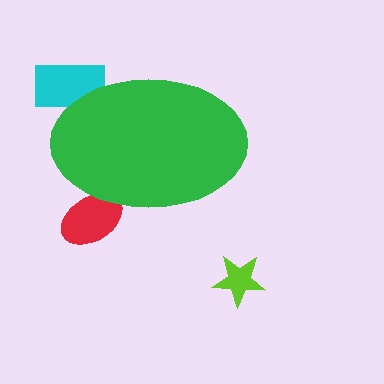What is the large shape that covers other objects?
A green ellipse.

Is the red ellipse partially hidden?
Yes, the red ellipse is partially hidden behind the green ellipse.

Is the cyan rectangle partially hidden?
Yes, the cyan rectangle is partially hidden behind the green ellipse.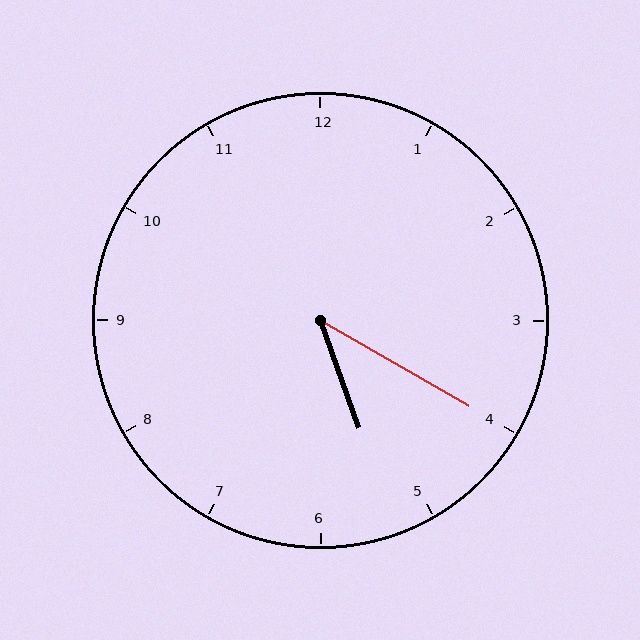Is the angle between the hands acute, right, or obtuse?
It is acute.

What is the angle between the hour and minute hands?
Approximately 40 degrees.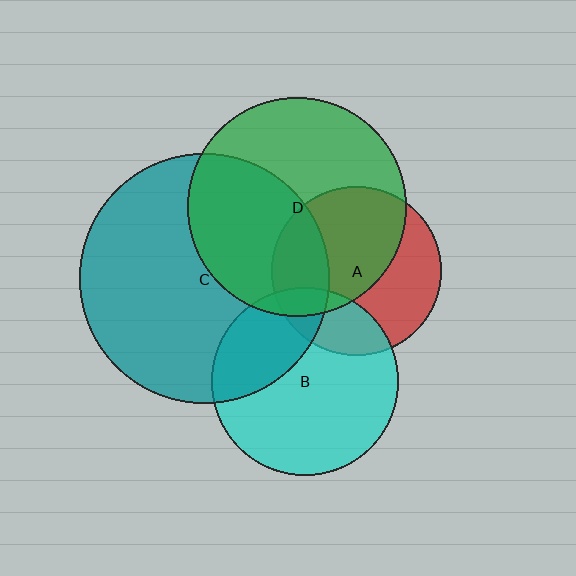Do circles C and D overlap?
Yes.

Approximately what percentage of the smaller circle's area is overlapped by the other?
Approximately 45%.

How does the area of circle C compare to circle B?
Approximately 1.8 times.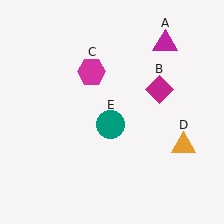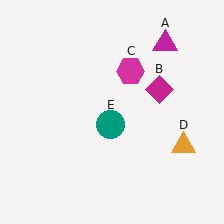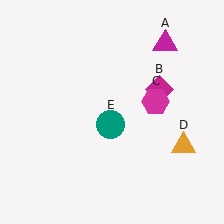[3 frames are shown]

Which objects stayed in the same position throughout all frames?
Magenta triangle (object A) and magenta diamond (object B) and orange triangle (object D) and teal circle (object E) remained stationary.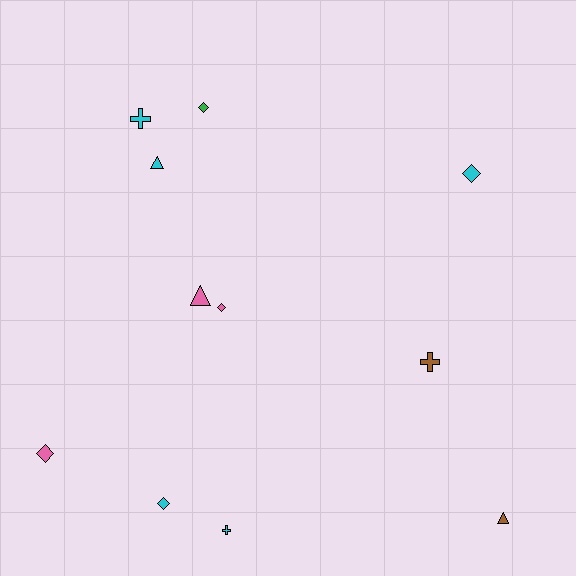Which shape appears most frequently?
Diamond, with 5 objects.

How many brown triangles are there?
There is 1 brown triangle.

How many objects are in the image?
There are 11 objects.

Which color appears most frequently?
Cyan, with 5 objects.